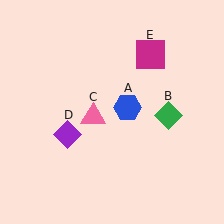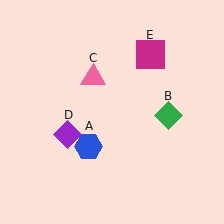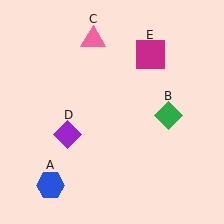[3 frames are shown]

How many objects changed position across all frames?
2 objects changed position: blue hexagon (object A), pink triangle (object C).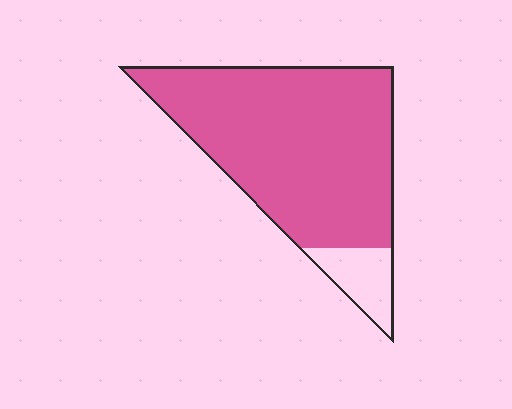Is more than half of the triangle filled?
Yes.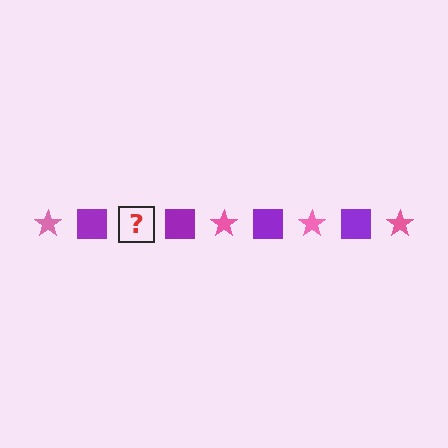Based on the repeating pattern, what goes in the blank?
The blank should be a pink star.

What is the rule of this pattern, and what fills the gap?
The rule is that the pattern alternates between pink star and purple square. The gap should be filled with a pink star.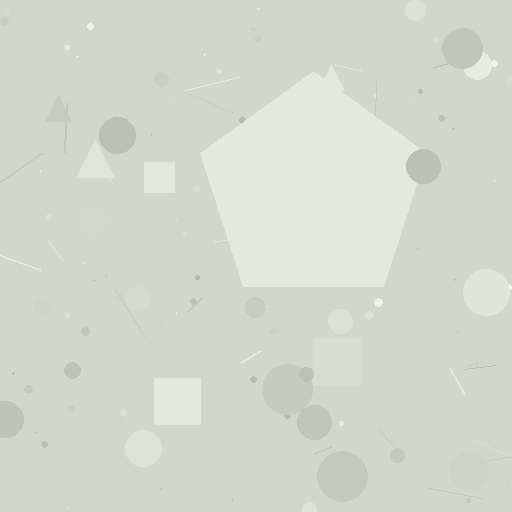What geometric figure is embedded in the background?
A pentagon is embedded in the background.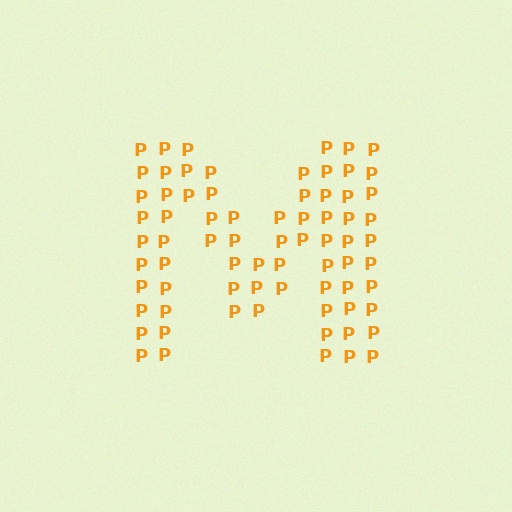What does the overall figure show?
The overall figure shows the letter M.